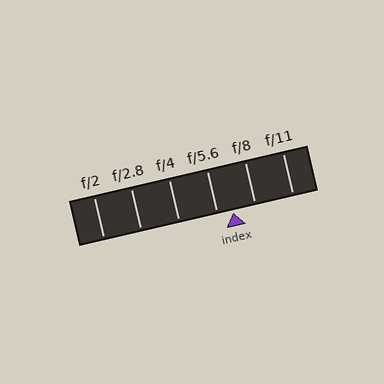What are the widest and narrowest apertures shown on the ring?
The widest aperture shown is f/2 and the narrowest is f/11.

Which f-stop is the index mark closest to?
The index mark is closest to f/5.6.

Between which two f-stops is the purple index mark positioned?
The index mark is between f/5.6 and f/8.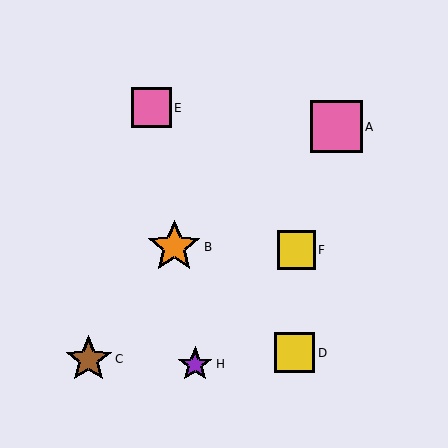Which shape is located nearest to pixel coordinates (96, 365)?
The brown star (labeled C) at (89, 359) is nearest to that location.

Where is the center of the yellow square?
The center of the yellow square is at (295, 353).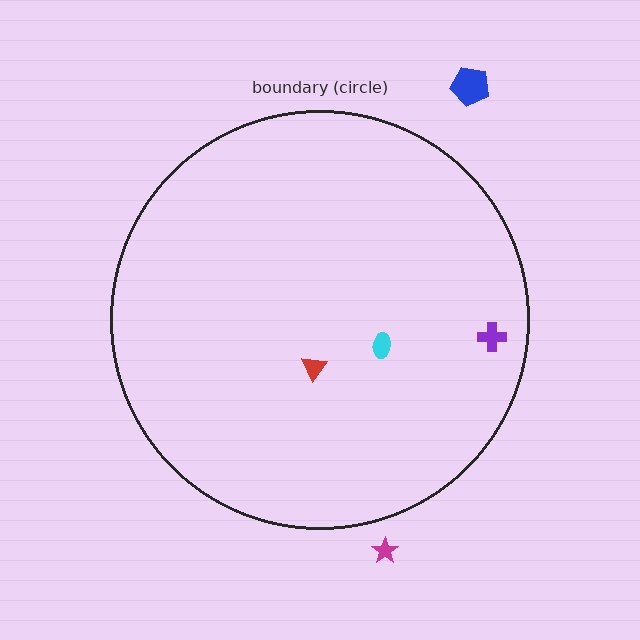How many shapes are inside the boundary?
3 inside, 2 outside.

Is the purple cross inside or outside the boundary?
Inside.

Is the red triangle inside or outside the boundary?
Inside.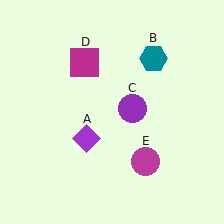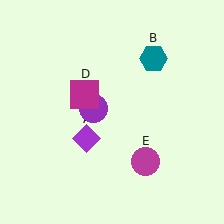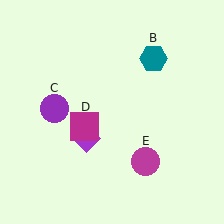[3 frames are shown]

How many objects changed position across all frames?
2 objects changed position: purple circle (object C), magenta square (object D).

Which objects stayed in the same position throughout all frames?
Purple diamond (object A) and teal hexagon (object B) and magenta circle (object E) remained stationary.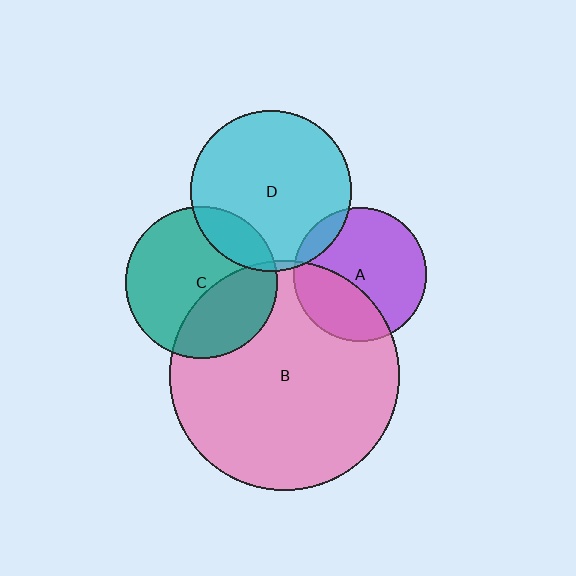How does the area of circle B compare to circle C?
Approximately 2.3 times.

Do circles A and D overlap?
Yes.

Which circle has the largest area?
Circle B (pink).